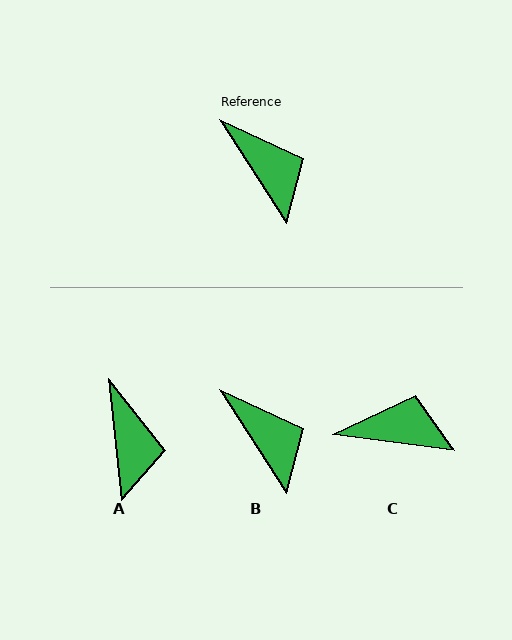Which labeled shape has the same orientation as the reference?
B.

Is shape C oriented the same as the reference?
No, it is off by about 50 degrees.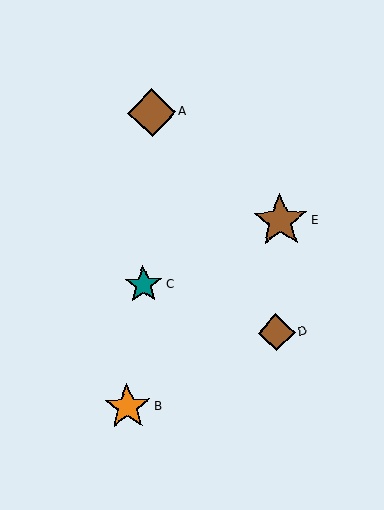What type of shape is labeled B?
Shape B is an orange star.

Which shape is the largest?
The brown star (labeled E) is the largest.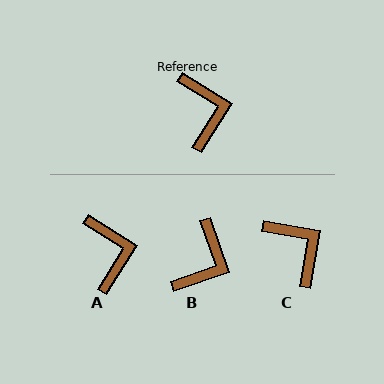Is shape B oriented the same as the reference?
No, it is off by about 39 degrees.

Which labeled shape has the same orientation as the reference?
A.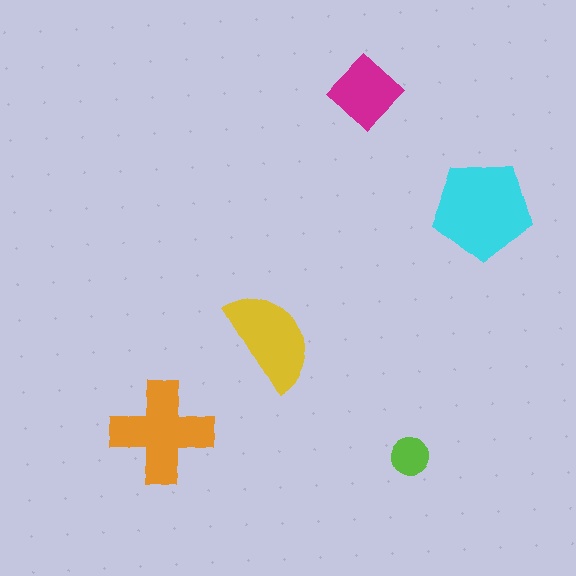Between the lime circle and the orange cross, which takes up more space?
The orange cross.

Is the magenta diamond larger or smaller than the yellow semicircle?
Smaller.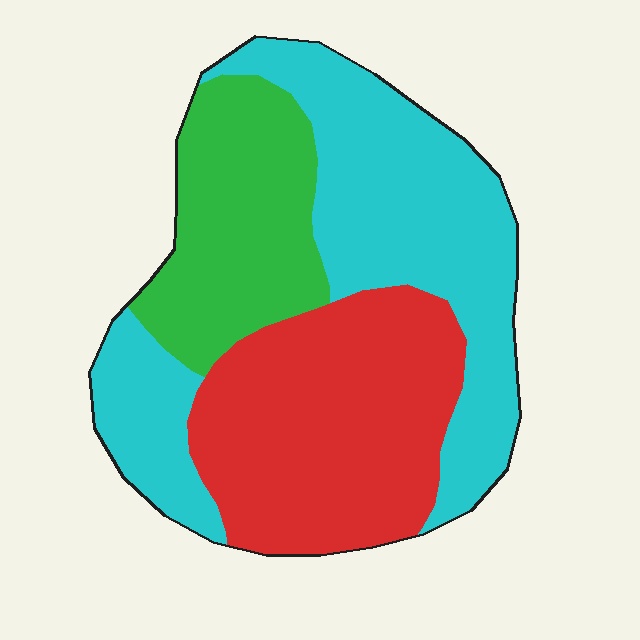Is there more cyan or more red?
Cyan.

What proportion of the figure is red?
Red takes up about one third (1/3) of the figure.